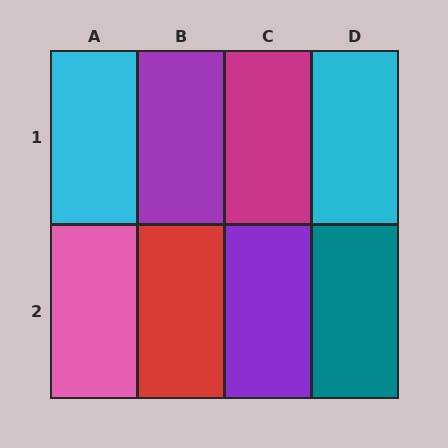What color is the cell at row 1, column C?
Magenta.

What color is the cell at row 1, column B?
Purple.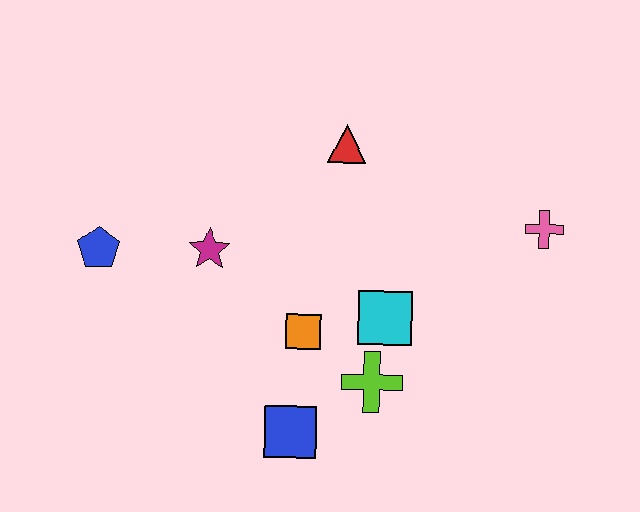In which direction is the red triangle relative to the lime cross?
The red triangle is above the lime cross.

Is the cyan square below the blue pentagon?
Yes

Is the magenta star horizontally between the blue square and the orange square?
No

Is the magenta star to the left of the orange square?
Yes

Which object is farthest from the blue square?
The pink cross is farthest from the blue square.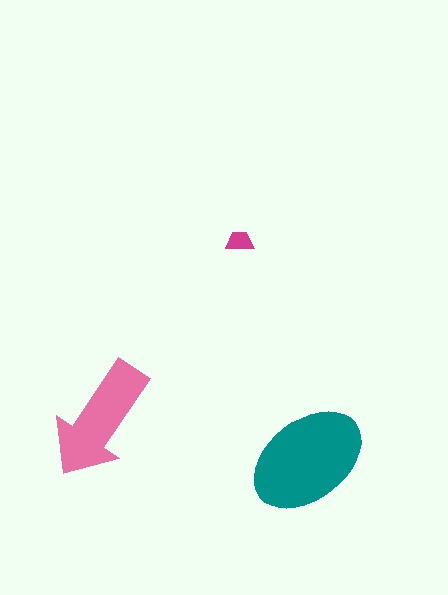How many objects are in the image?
There are 3 objects in the image.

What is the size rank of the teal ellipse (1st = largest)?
1st.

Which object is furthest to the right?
The teal ellipse is rightmost.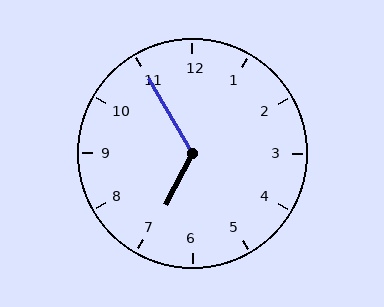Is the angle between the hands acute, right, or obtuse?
It is obtuse.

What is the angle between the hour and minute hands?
Approximately 122 degrees.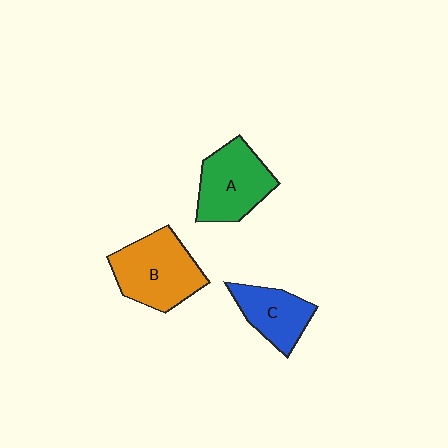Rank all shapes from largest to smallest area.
From largest to smallest: B (orange), A (green), C (blue).